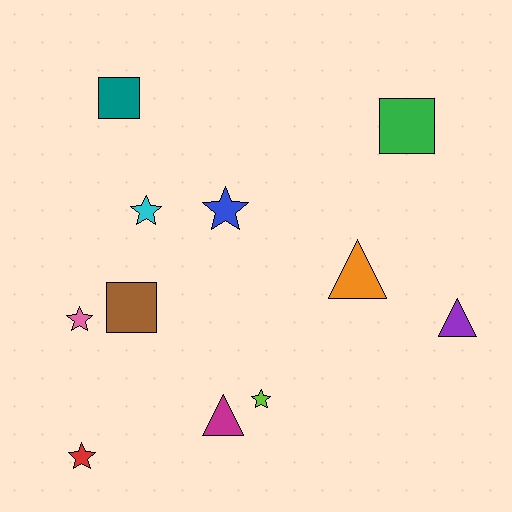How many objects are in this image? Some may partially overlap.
There are 11 objects.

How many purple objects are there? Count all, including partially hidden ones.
There is 1 purple object.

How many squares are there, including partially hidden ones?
There are 3 squares.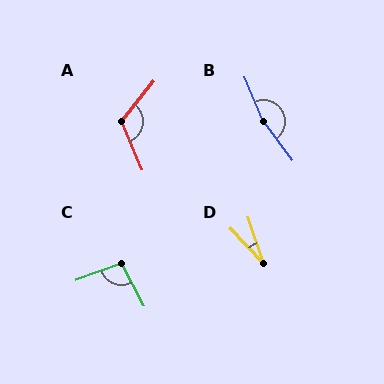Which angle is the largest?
B, at approximately 166 degrees.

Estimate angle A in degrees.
Approximately 118 degrees.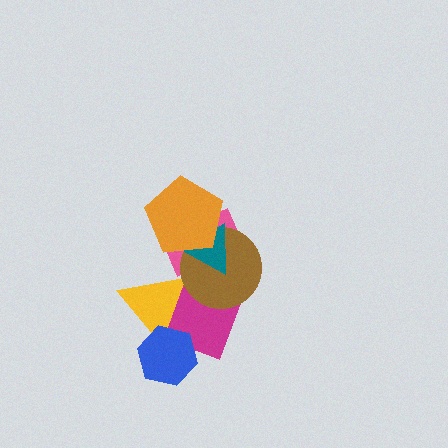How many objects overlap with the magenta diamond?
3 objects overlap with the magenta diamond.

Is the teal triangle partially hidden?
Yes, it is partially covered by another shape.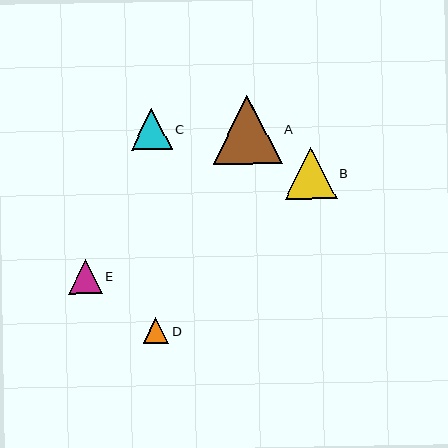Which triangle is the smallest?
Triangle D is the smallest with a size of approximately 26 pixels.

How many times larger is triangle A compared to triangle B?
Triangle A is approximately 1.3 times the size of triangle B.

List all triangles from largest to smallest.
From largest to smallest: A, B, C, E, D.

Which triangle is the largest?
Triangle A is the largest with a size of approximately 69 pixels.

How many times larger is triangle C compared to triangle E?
Triangle C is approximately 1.2 times the size of triangle E.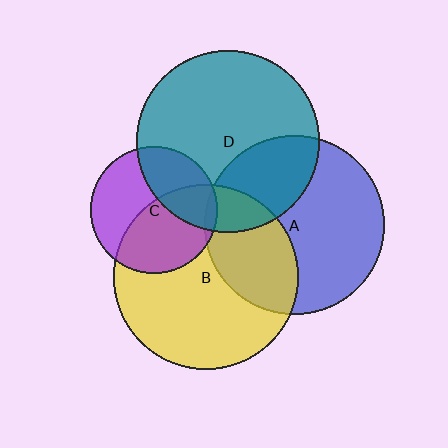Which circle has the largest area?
Circle B (yellow).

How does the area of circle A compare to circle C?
Approximately 2.0 times.